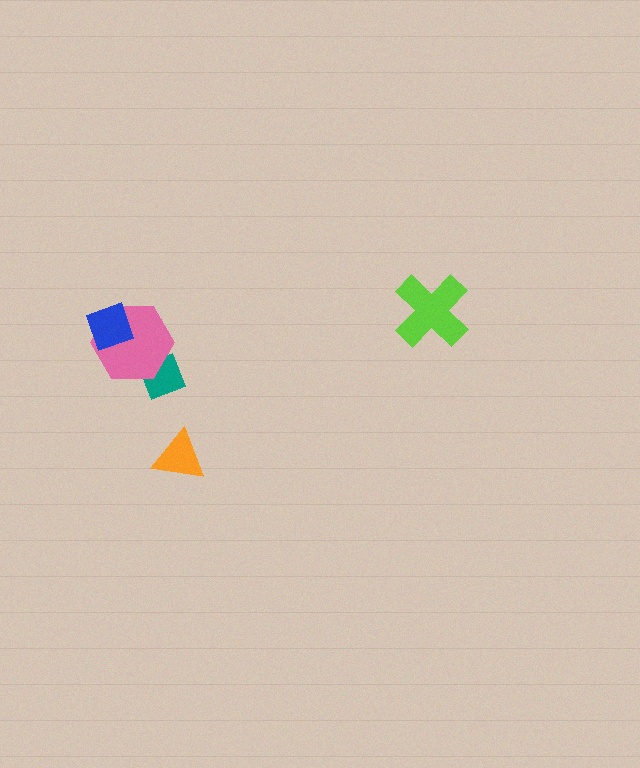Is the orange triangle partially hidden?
No, no other shape covers it.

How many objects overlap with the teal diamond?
1 object overlaps with the teal diamond.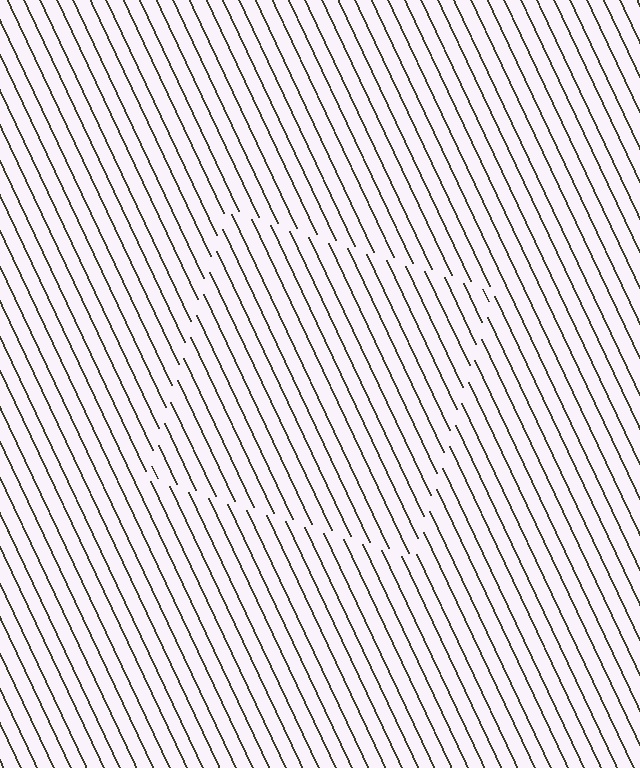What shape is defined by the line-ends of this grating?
An illusory square. The interior of the shape contains the same grating, shifted by half a period — the contour is defined by the phase discontinuity where line-ends from the inner and outer gratings abut.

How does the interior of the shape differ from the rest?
The interior of the shape contains the same grating, shifted by half a period — the contour is defined by the phase discontinuity where line-ends from the inner and outer gratings abut.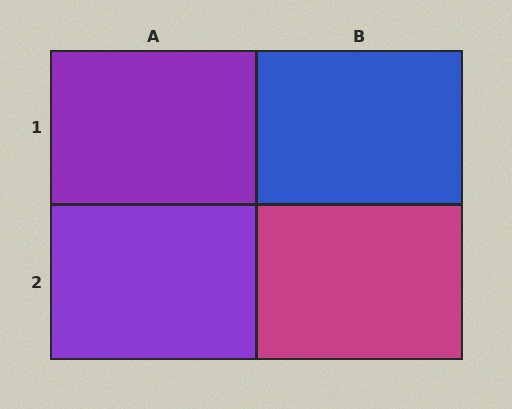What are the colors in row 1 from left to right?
Purple, blue.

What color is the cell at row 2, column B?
Magenta.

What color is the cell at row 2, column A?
Purple.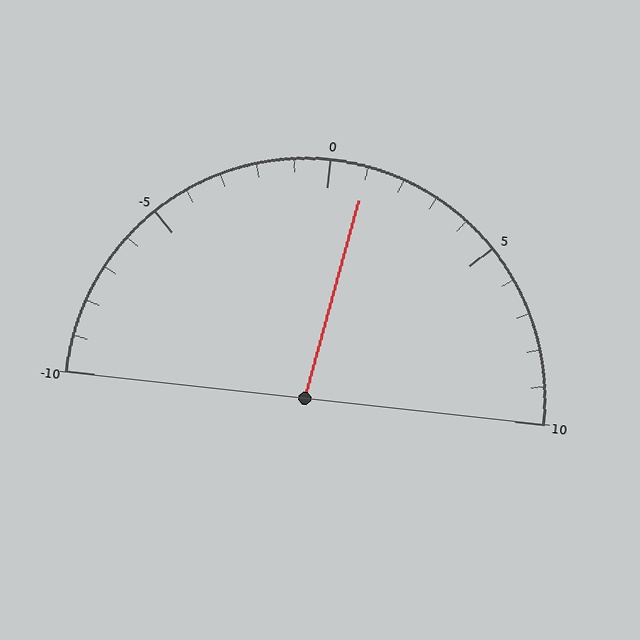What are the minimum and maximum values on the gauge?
The gauge ranges from -10 to 10.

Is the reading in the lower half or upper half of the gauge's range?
The reading is in the upper half of the range (-10 to 10).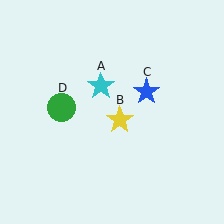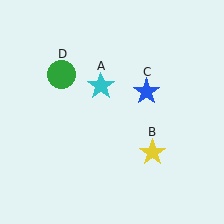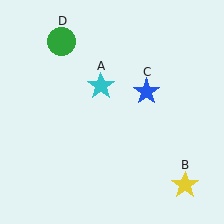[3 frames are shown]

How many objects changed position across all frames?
2 objects changed position: yellow star (object B), green circle (object D).